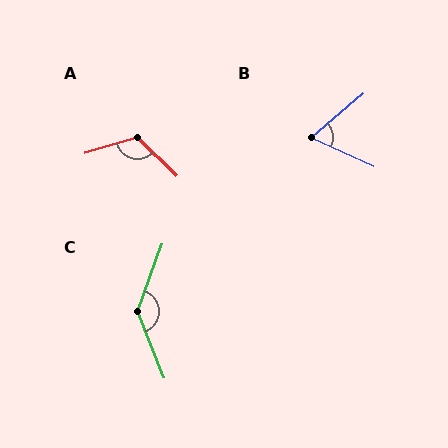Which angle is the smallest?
B, at approximately 65 degrees.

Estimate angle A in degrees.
Approximately 119 degrees.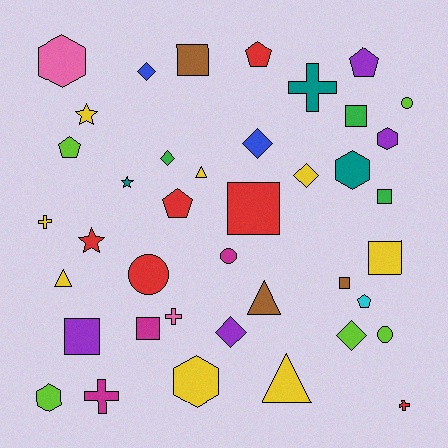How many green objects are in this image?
There are 3 green objects.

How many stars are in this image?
There are 3 stars.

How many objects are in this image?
There are 40 objects.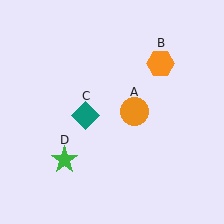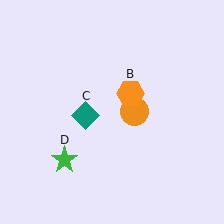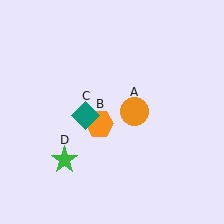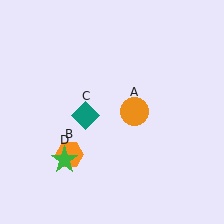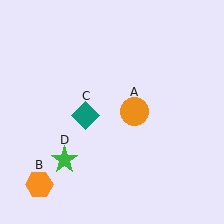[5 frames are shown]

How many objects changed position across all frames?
1 object changed position: orange hexagon (object B).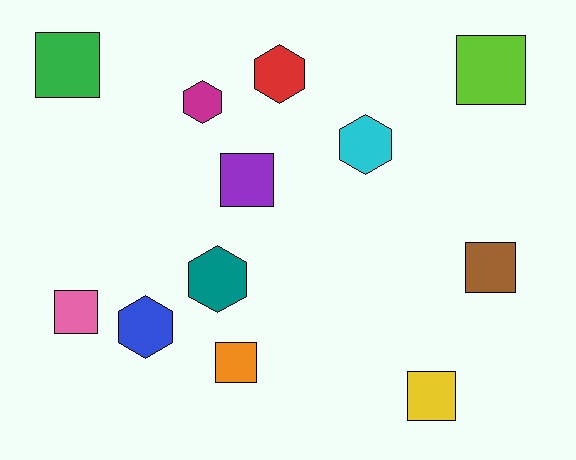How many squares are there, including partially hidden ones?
There are 7 squares.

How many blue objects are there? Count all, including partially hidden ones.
There is 1 blue object.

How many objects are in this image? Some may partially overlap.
There are 12 objects.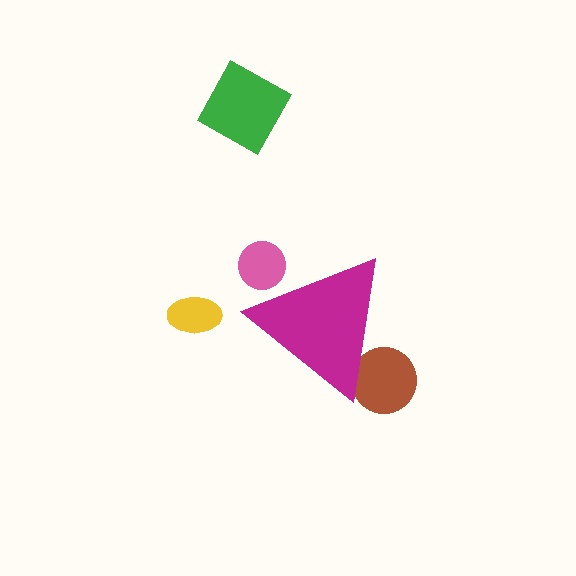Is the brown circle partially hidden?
Yes, the brown circle is partially hidden behind the magenta triangle.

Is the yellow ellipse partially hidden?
No, the yellow ellipse is fully visible.